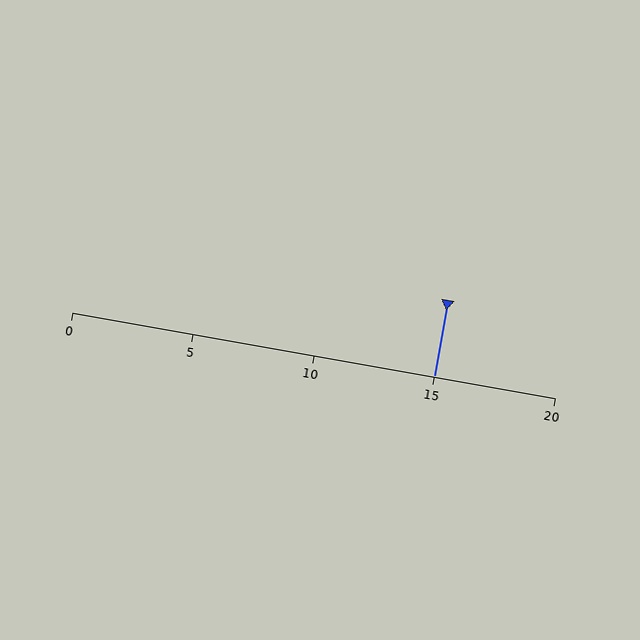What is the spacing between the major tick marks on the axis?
The major ticks are spaced 5 apart.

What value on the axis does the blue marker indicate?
The marker indicates approximately 15.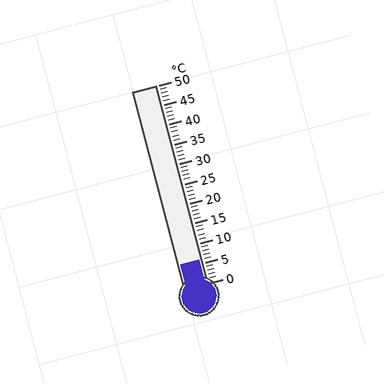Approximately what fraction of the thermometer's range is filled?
The thermometer is filled to approximately 10% of its range.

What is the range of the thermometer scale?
The thermometer scale ranges from 0°C to 50°C.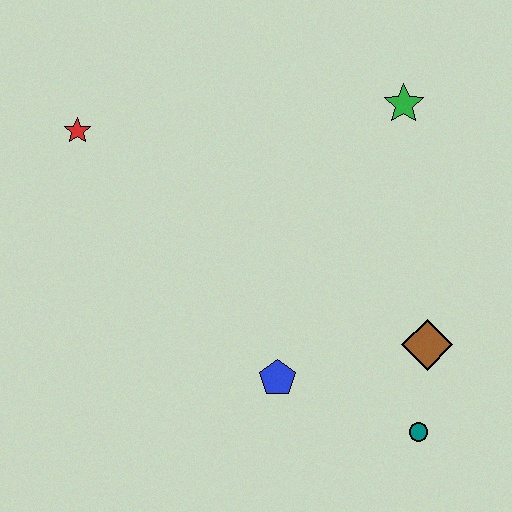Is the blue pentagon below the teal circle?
No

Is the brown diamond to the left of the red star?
No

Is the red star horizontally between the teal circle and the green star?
No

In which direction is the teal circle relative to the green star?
The teal circle is below the green star.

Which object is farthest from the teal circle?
The red star is farthest from the teal circle.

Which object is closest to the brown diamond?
The teal circle is closest to the brown diamond.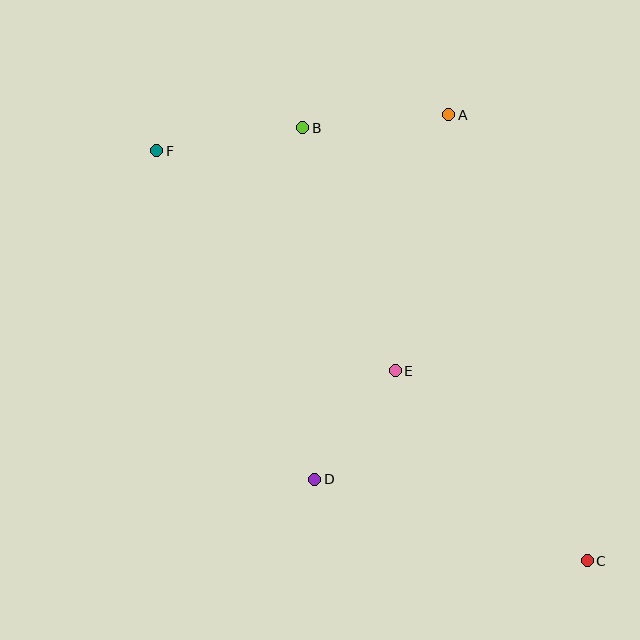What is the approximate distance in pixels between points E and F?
The distance between E and F is approximately 324 pixels.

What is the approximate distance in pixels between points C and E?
The distance between C and E is approximately 270 pixels.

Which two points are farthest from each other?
Points C and F are farthest from each other.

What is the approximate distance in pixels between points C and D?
The distance between C and D is approximately 284 pixels.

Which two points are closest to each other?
Points D and E are closest to each other.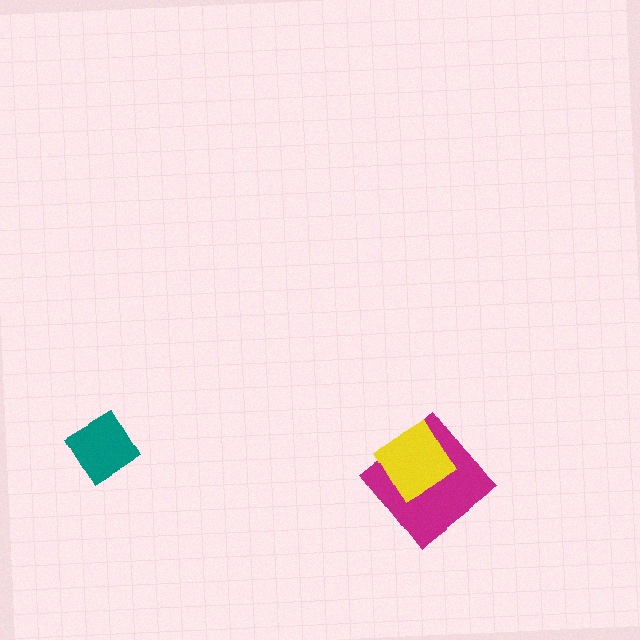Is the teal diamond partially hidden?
No, no other shape covers it.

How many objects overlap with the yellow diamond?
1 object overlaps with the yellow diamond.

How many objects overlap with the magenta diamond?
1 object overlaps with the magenta diamond.